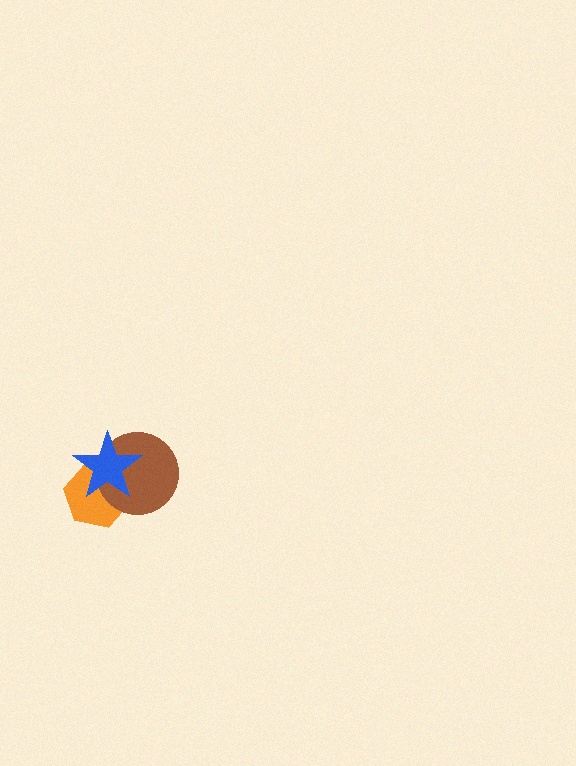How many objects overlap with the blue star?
2 objects overlap with the blue star.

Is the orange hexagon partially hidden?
Yes, it is partially covered by another shape.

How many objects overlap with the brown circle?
2 objects overlap with the brown circle.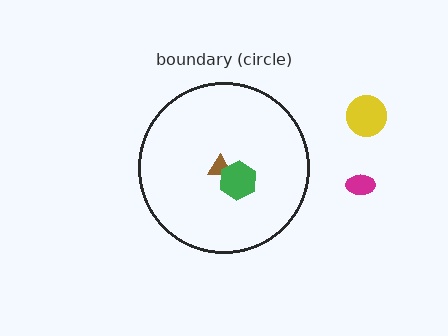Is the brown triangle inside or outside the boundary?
Inside.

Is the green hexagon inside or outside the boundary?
Inside.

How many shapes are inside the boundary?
2 inside, 2 outside.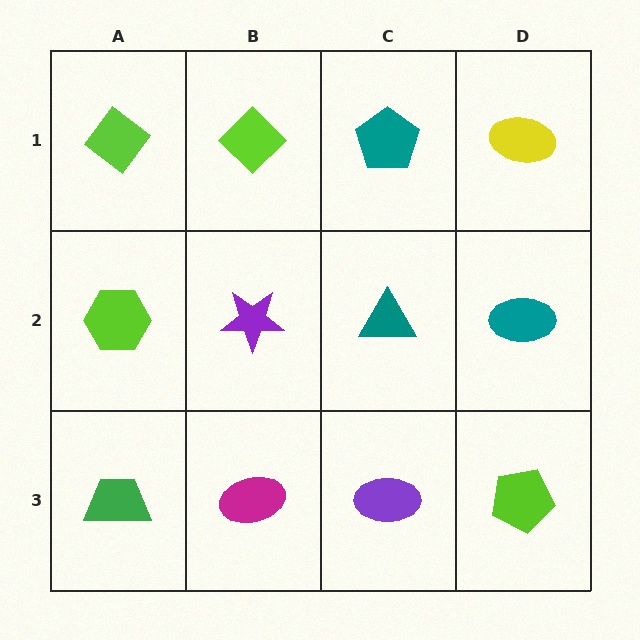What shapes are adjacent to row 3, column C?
A teal triangle (row 2, column C), a magenta ellipse (row 3, column B), a lime pentagon (row 3, column D).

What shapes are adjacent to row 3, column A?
A lime hexagon (row 2, column A), a magenta ellipse (row 3, column B).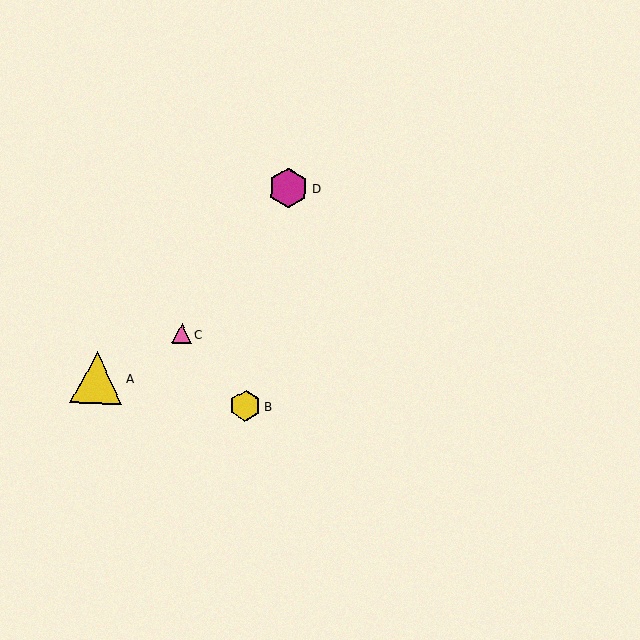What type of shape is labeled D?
Shape D is a magenta hexagon.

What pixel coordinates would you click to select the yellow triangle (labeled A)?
Click at (97, 378) to select the yellow triangle A.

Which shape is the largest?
The yellow triangle (labeled A) is the largest.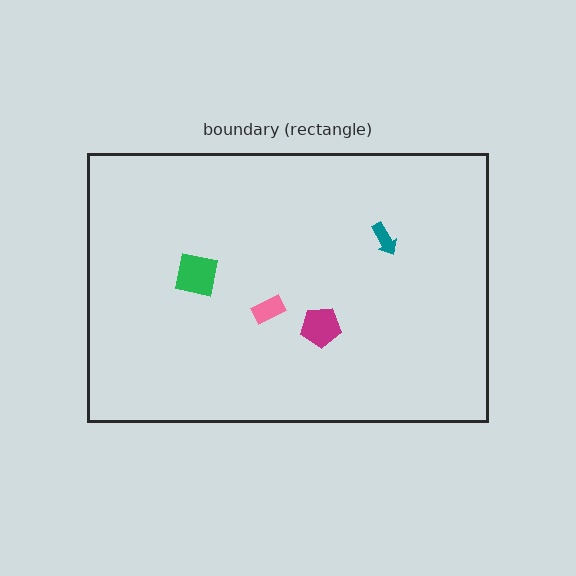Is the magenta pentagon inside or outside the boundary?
Inside.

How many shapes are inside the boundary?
4 inside, 0 outside.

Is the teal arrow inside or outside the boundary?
Inside.